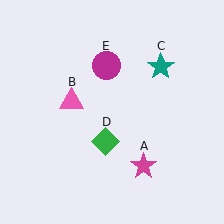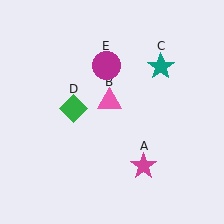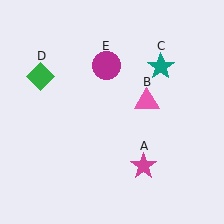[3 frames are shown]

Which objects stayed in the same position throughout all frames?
Magenta star (object A) and teal star (object C) and magenta circle (object E) remained stationary.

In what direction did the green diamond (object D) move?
The green diamond (object D) moved up and to the left.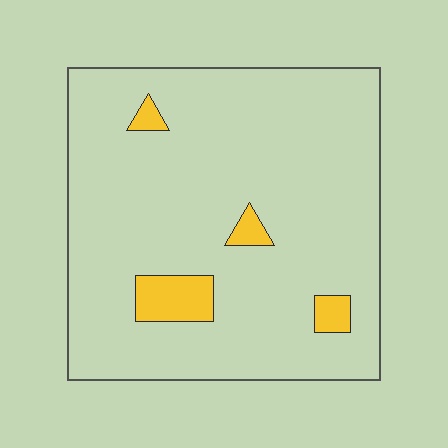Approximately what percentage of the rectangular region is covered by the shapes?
Approximately 5%.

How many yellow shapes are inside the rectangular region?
4.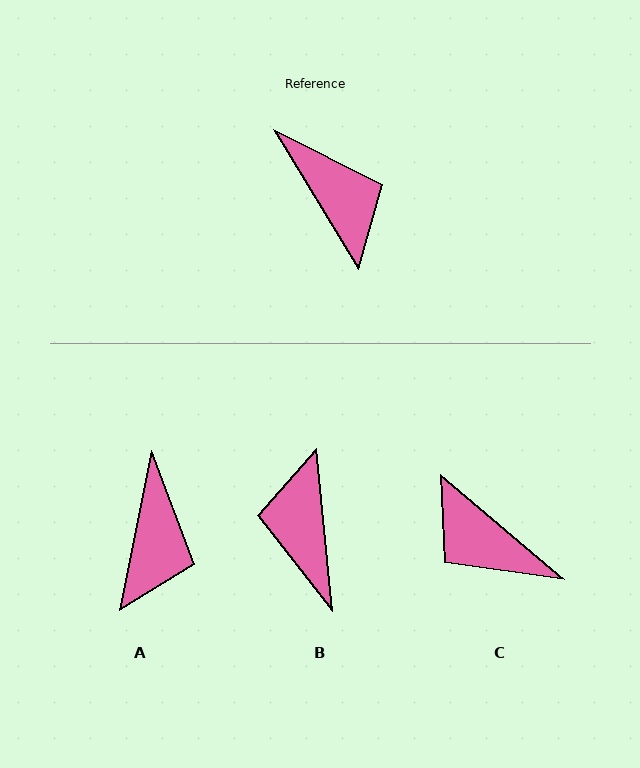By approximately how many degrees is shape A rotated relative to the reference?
Approximately 42 degrees clockwise.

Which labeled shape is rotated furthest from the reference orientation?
C, about 162 degrees away.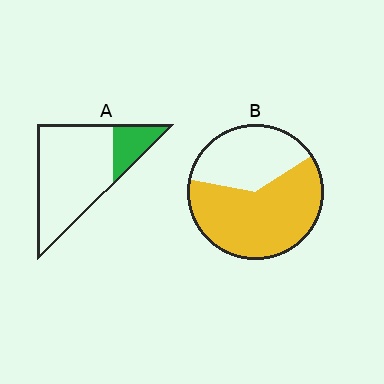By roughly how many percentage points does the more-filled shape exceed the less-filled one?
By roughly 40 percentage points (B over A).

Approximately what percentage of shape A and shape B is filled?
A is approximately 20% and B is approximately 60%.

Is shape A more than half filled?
No.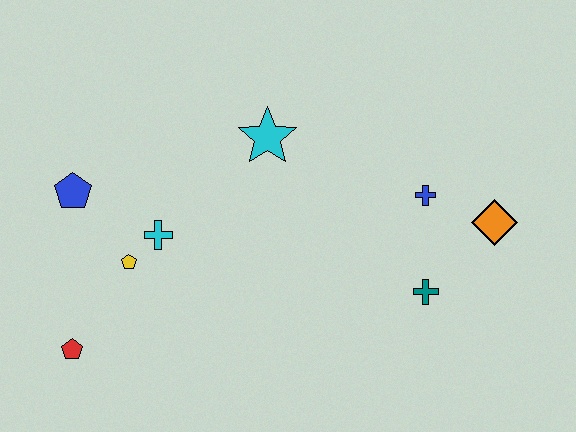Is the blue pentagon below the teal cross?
No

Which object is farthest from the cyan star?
The red pentagon is farthest from the cyan star.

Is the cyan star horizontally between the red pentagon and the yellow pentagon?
No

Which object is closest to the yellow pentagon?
The cyan cross is closest to the yellow pentagon.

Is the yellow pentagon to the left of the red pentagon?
No